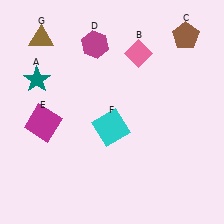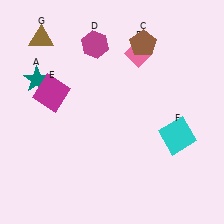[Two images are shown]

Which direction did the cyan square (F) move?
The cyan square (F) moved right.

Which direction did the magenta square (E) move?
The magenta square (E) moved up.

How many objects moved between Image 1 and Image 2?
3 objects moved between the two images.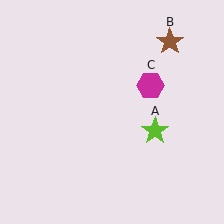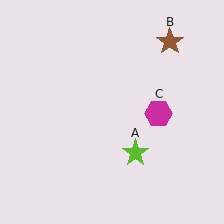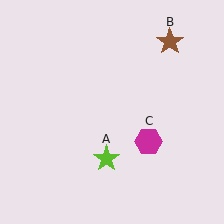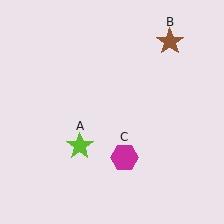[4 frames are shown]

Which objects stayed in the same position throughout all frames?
Brown star (object B) remained stationary.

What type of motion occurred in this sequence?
The lime star (object A), magenta hexagon (object C) rotated clockwise around the center of the scene.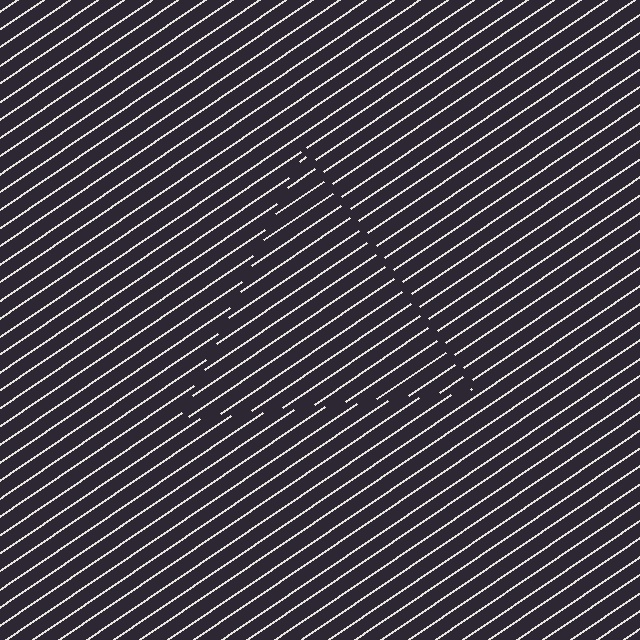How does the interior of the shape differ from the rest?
The interior of the shape contains the same grating, shifted by half a period — the contour is defined by the phase discontinuity where line-ends from the inner and outer gratings abut.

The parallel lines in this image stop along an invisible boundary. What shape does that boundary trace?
An illusory triangle. The interior of the shape contains the same grating, shifted by half a period — the contour is defined by the phase discontinuity where line-ends from the inner and outer gratings abut.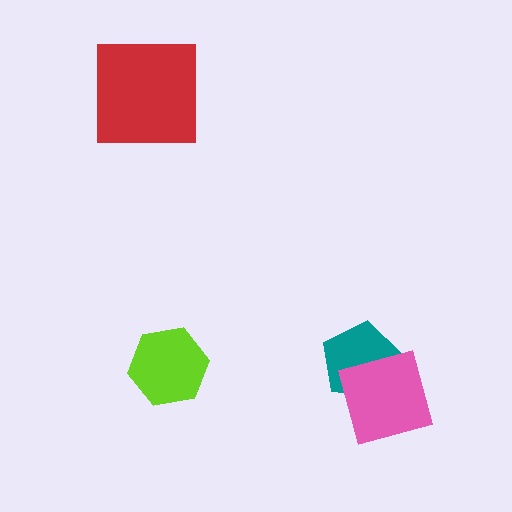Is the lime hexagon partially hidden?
No, no other shape covers it.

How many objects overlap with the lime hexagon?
0 objects overlap with the lime hexagon.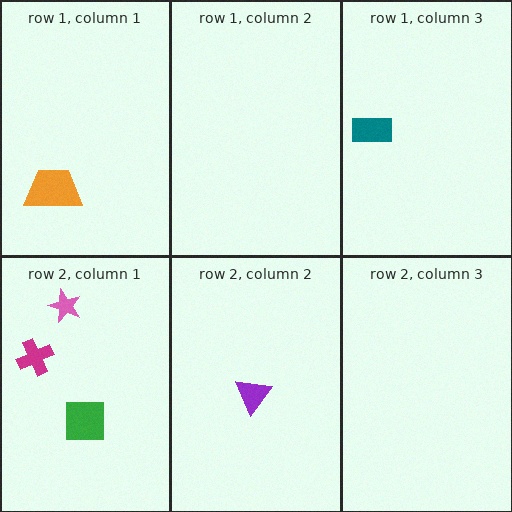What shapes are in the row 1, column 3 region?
The teal rectangle.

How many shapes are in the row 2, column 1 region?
3.